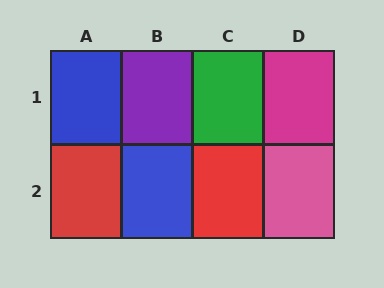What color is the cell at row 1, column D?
Magenta.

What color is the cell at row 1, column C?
Green.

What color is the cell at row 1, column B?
Purple.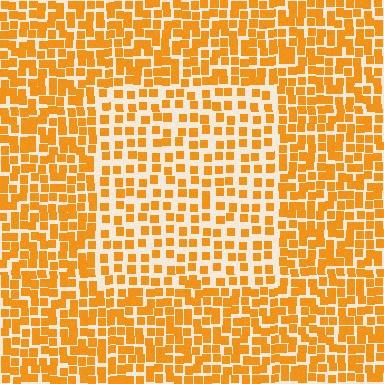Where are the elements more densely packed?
The elements are more densely packed outside the rectangle boundary.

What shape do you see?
I see a rectangle.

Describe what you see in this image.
The image contains small orange elements arranged at two different densities. A rectangle-shaped region is visible where the elements are less densely packed than the surrounding area.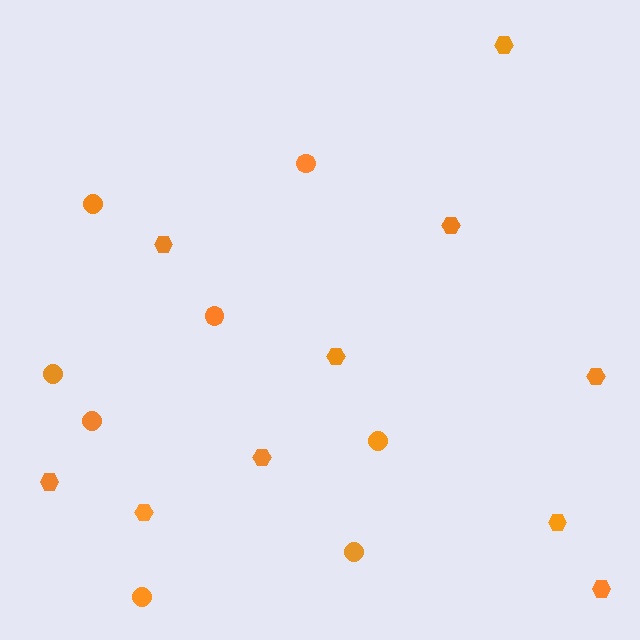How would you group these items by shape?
There are 2 groups: one group of circles (8) and one group of hexagons (10).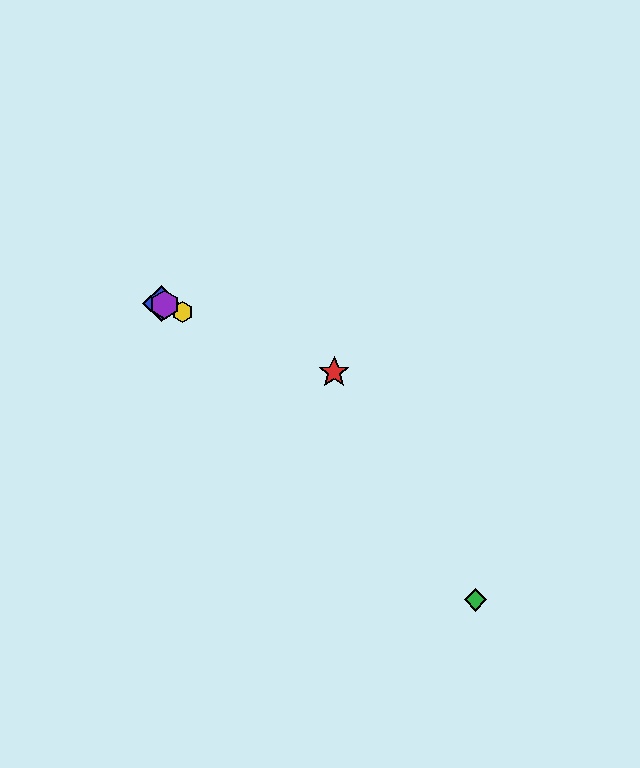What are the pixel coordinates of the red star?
The red star is at (334, 372).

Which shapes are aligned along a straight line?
The red star, the blue diamond, the yellow hexagon, the purple hexagon are aligned along a straight line.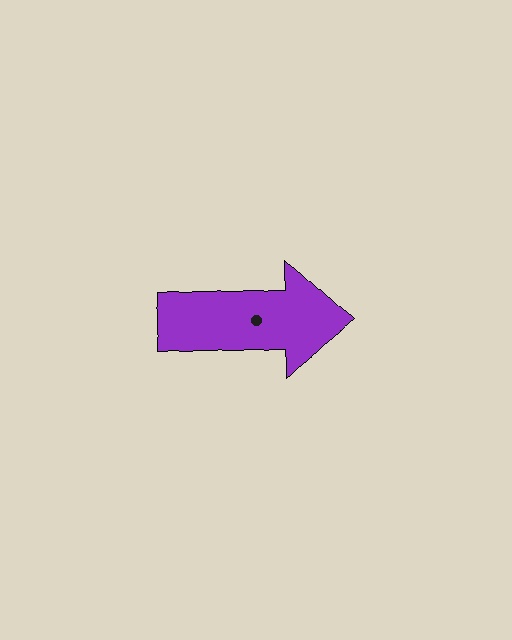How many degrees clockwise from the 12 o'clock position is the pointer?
Approximately 91 degrees.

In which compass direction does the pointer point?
East.